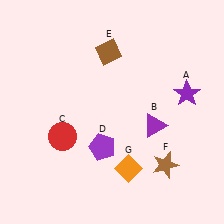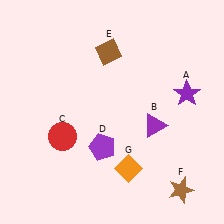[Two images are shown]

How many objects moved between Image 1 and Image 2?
1 object moved between the two images.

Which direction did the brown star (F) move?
The brown star (F) moved down.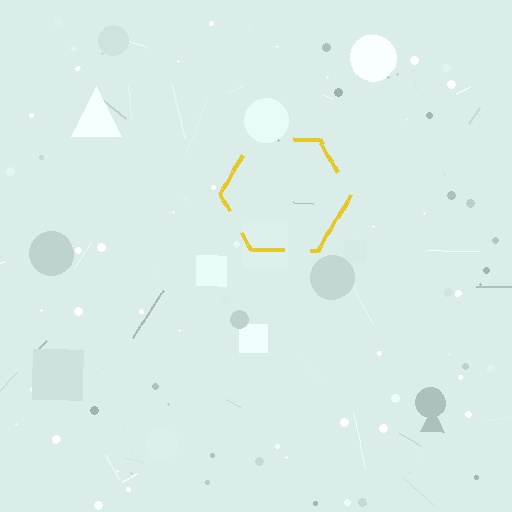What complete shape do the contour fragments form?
The contour fragments form a hexagon.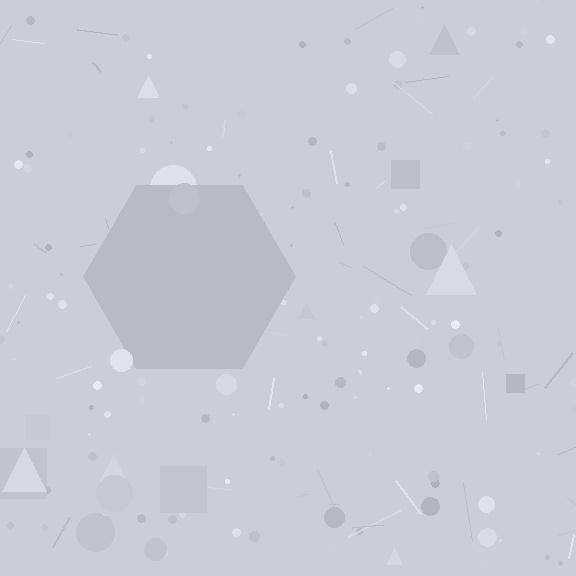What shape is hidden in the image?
A hexagon is hidden in the image.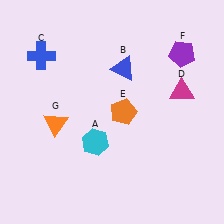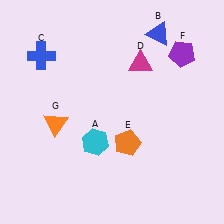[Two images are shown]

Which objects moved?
The objects that moved are: the blue triangle (B), the magenta triangle (D), the orange pentagon (E).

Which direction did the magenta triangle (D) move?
The magenta triangle (D) moved left.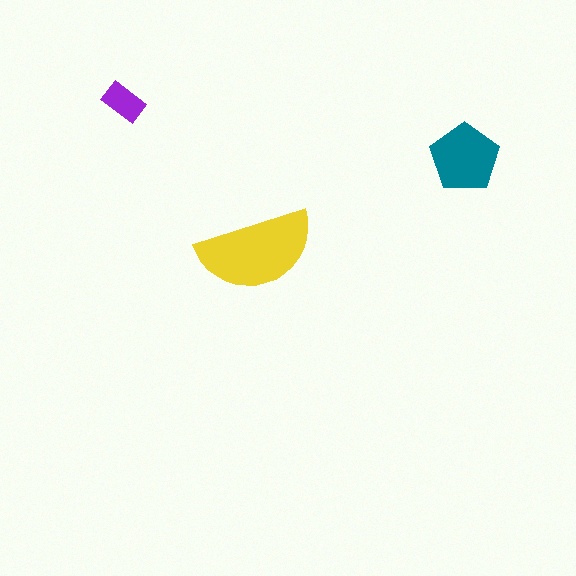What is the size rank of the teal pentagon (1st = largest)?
2nd.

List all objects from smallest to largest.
The purple rectangle, the teal pentagon, the yellow semicircle.